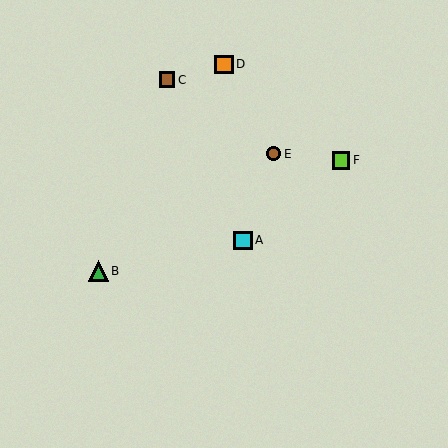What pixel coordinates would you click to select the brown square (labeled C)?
Click at (167, 80) to select the brown square C.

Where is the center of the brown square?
The center of the brown square is at (167, 80).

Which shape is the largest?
The green triangle (labeled B) is the largest.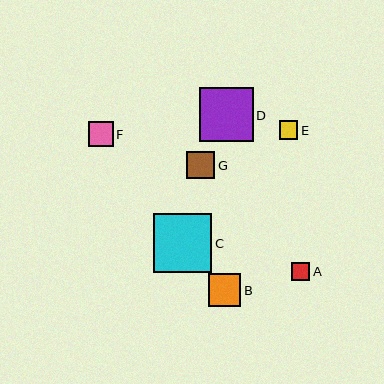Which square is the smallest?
Square A is the smallest with a size of approximately 18 pixels.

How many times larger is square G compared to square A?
Square G is approximately 1.5 times the size of square A.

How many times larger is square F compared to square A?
Square F is approximately 1.3 times the size of square A.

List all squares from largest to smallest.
From largest to smallest: C, D, B, G, F, E, A.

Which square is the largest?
Square C is the largest with a size of approximately 58 pixels.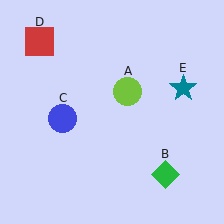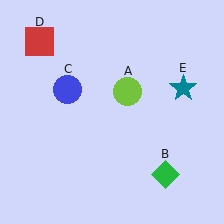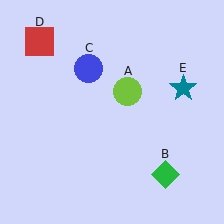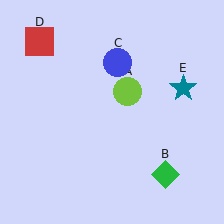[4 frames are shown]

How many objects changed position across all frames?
1 object changed position: blue circle (object C).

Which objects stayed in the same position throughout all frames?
Lime circle (object A) and green diamond (object B) and red square (object D) and teal star (object E) remained stationary.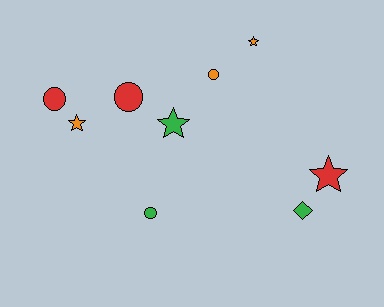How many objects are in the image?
There are 9 objects.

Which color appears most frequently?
Red, with 3 objects.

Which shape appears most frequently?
Circle, with 4 objects.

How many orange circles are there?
There is 1 orange circle.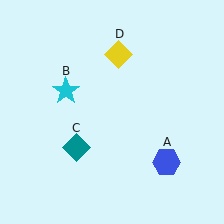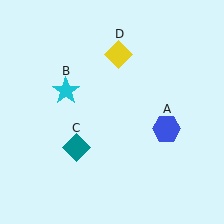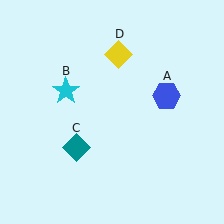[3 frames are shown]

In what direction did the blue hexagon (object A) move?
The blue hexagon (object A) moved up.